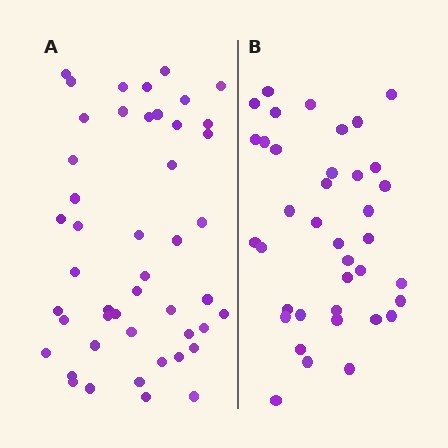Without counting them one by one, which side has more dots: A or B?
Region A (the left region) has more dots.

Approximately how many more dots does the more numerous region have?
Region A has roughly 8 or so more dots than region B.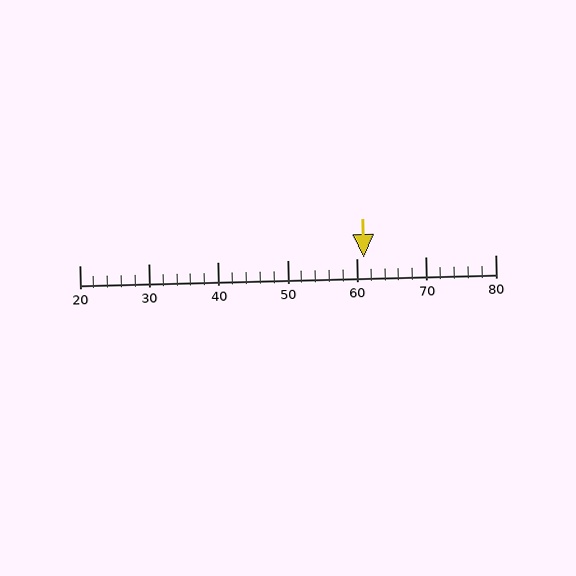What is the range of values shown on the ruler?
The ruler shows values from 20 to 80.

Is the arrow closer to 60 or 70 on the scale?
The arrow is closer to 60.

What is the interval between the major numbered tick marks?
The major tick marks are spaced 10 units apart.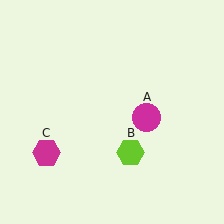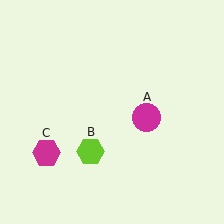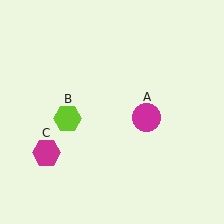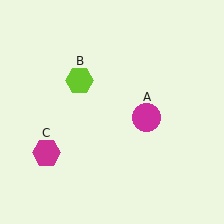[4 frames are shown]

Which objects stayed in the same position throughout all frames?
Magenta circle (object A) and magenta hexagon (object C) remained stationary.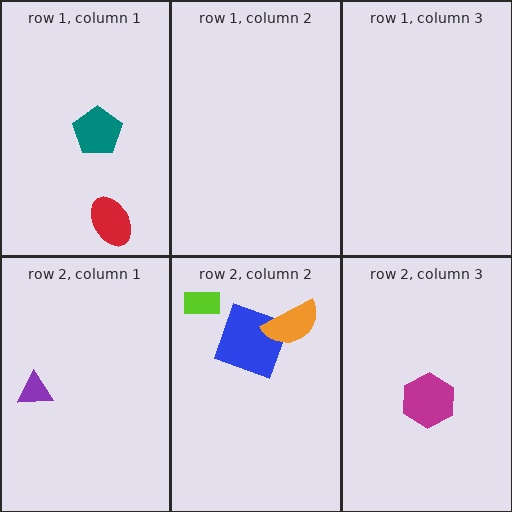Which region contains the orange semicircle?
The row 2, column 2 region.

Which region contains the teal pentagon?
The row 1, column 1 region.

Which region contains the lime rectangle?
The row 2, column 2 region.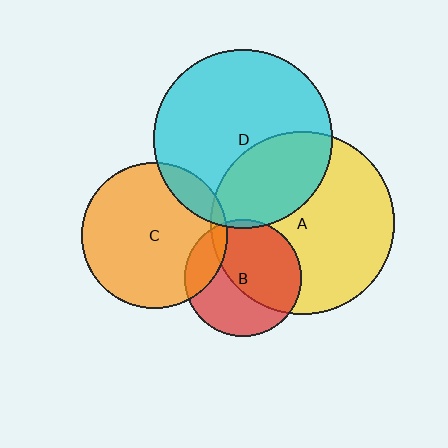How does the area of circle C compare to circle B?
Approximately 1.6 times.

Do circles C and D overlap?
Yes.